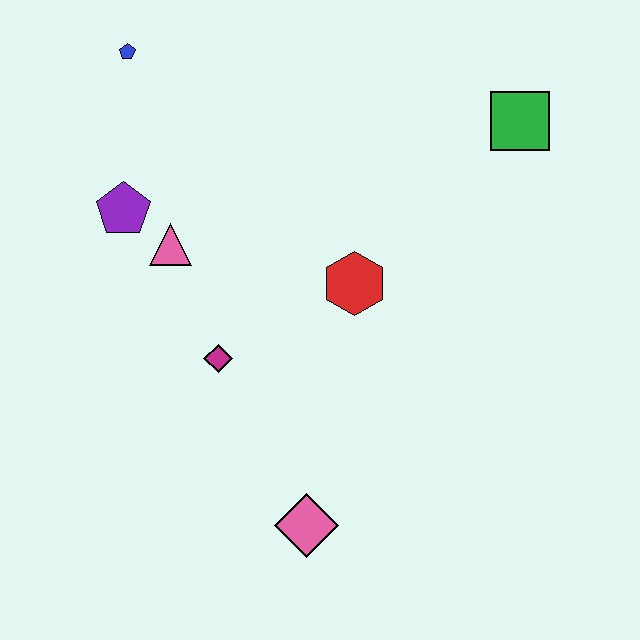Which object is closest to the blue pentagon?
The purple pentagon is closest to the blue pentagon.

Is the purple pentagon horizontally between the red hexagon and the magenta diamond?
No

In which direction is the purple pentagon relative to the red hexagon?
The purple pentagon is to the left of the red hexagon.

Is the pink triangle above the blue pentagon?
No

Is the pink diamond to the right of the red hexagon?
No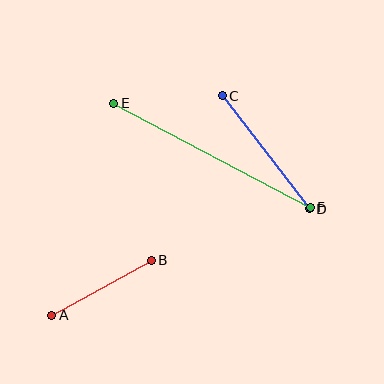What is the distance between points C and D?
The distance is approximately 142 pixels.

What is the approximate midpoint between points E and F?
The midpoint is at approximately (212, 155) pixels.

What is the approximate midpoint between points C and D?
The midpoint is at approximately (266, 152) pixels.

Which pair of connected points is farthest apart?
Points E and F are farthest apart.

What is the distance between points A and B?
The distance is approximately 114 pixels.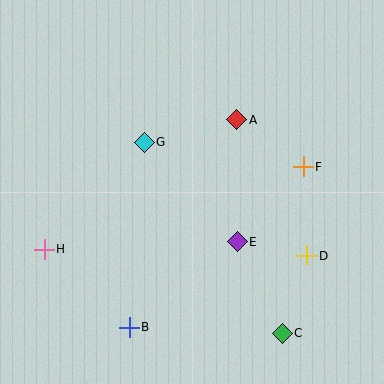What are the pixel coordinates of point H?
Point H is at (44, 249).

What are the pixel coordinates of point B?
Point B is at (129, 327).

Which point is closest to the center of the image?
Point E at (237, 242) is closest to the center.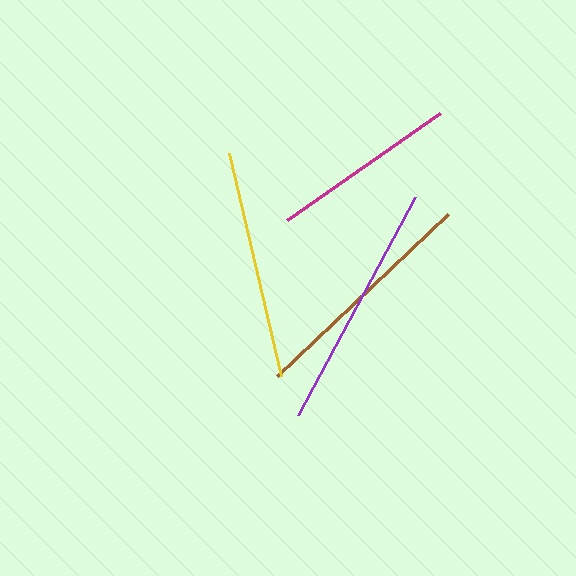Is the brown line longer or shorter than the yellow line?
The brown line is longer than the yellow line.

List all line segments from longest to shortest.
From longest to shortest: purple, brown, yellow, magenta.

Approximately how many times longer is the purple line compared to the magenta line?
The purple line is approximately 1.3 times the length of the magenta line.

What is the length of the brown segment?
The brown segment is approximately 235 pixels long.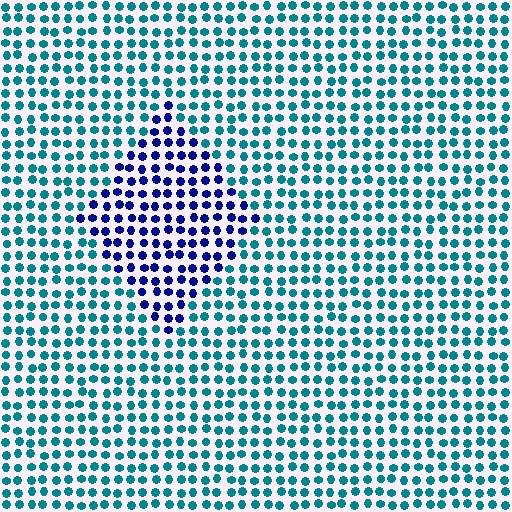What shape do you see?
I see a diamond.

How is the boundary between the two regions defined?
The boundary is defined purely by a slight shift in hue (about 52 degrees). Spacing, size, and orientation are identical on both sides.